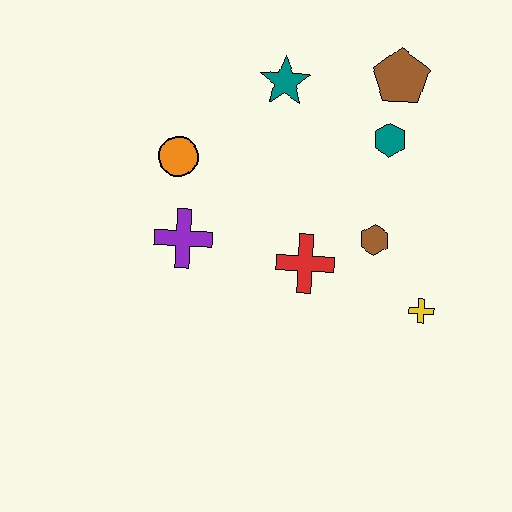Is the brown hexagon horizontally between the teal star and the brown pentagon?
Yes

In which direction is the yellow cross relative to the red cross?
The yellow cross is to the right of the red cross.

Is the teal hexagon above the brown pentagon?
No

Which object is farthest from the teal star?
The yellow cross is farthest from the teal star.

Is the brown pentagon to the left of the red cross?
No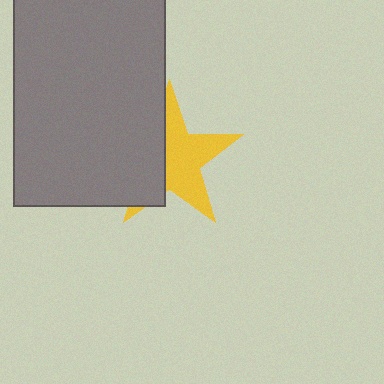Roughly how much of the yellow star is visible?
About half of it is visible (roughly 57%).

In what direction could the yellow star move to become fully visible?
The yellow star could move right. That would shift it out from behind the gray rectangle entirely.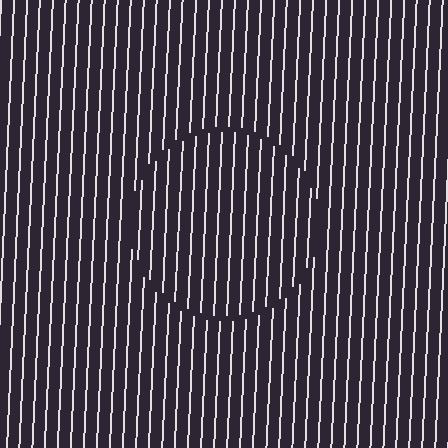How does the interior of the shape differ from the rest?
The interior of the shape contains the same grating, shifted by half a period — the contour is defined by the phase discontinuity where line-ends from the inner and outer gratings abut.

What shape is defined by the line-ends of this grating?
An illusory circle. The interior of the shape contains the same grating, shifted by half a period — the contour is defined by the phase discontinuity where line-ends from the inner and outer gratings abut.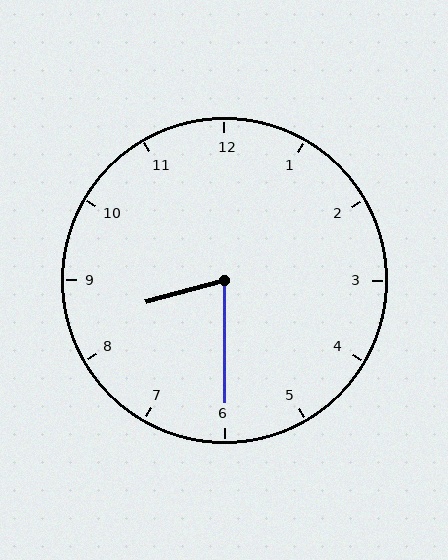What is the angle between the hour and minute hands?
Approximately 75 degrees.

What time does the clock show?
8:30.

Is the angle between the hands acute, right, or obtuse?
It is acute.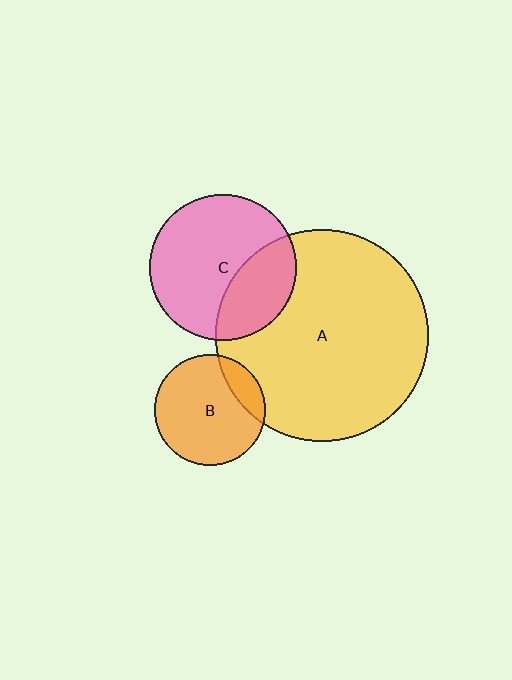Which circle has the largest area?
Circle A (yellow).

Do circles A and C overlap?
Yes.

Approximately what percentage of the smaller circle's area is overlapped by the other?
Approximately 30%.